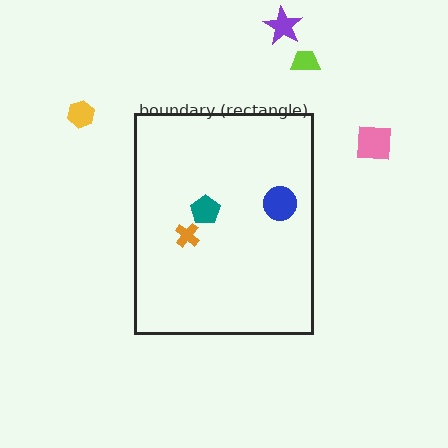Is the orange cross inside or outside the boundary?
Inside.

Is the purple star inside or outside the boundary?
Outside.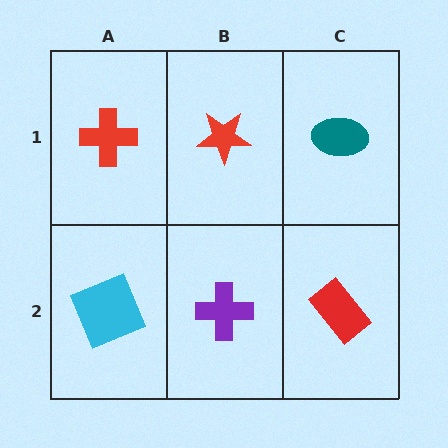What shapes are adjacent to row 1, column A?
A cyan square (row 2, column A), a red star (row 1, column B).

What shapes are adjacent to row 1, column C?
A red rectangle (row 2, column C), a red star (row 1, column B).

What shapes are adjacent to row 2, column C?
A teal ellipse (row 1, column C), a purple cross (row 2, column B).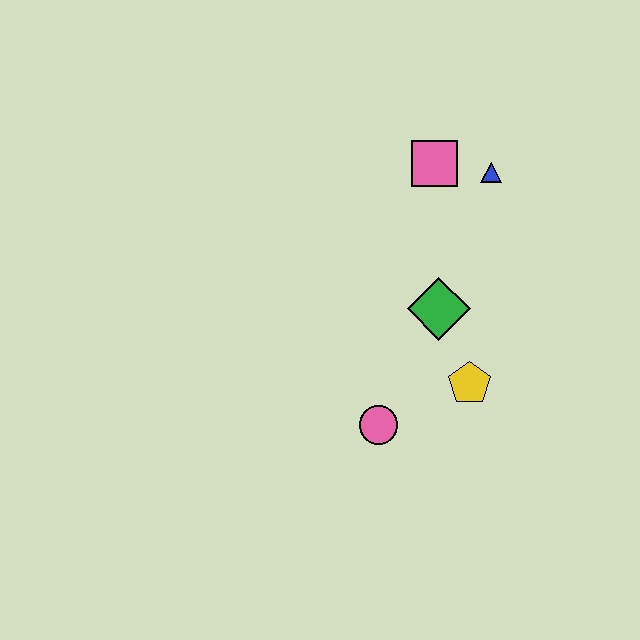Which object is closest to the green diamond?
The yellow pentagon is closest to the green diamond.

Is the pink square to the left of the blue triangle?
Yes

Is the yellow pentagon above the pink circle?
Yes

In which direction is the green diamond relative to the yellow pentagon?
The green diamond is above the yellow pentagon.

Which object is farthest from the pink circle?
The blue triangle is farthest from the pink circle.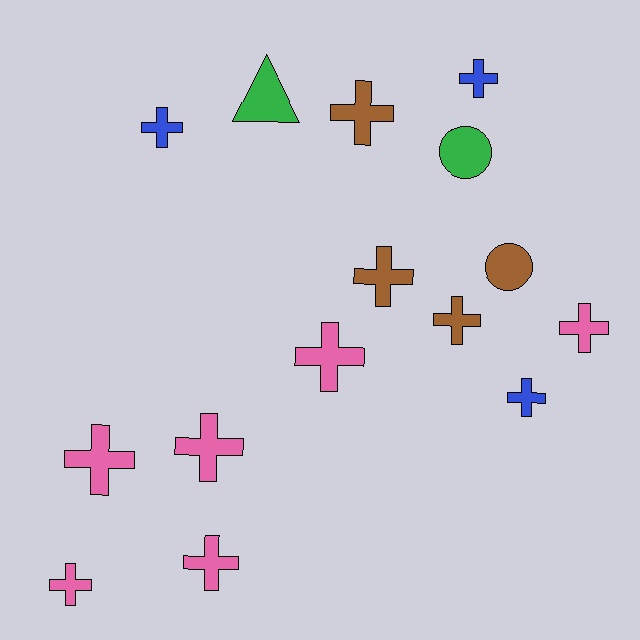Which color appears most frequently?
Pink, with 6 objects.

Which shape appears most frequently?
Cross, with 12 objects.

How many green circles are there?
There is 1 green circle.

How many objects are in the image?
There are 15 objects.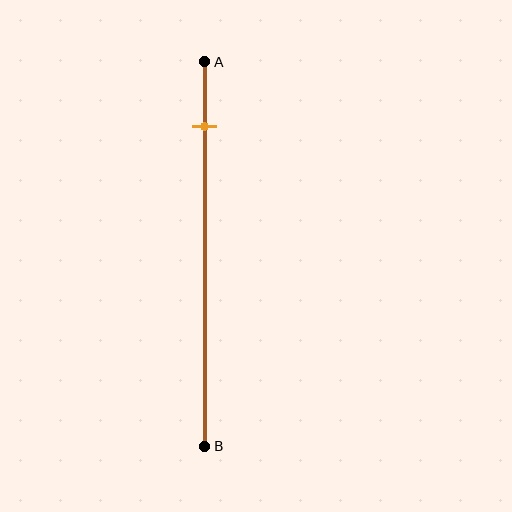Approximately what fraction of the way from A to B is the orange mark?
The orange mark is approximately 15% of the way from A to B.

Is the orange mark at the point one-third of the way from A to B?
No, the mark is at about 15% from A, not at the 33% one-third point.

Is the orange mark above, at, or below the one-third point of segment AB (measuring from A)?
The orange mark is above the one-third point of segment AB.